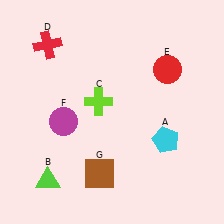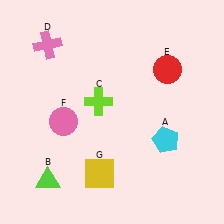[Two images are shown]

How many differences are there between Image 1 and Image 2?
There are 3 differences between the two images.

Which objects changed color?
D changed from red to pink. F changed from magenta to pink. G changed from brown to yellow.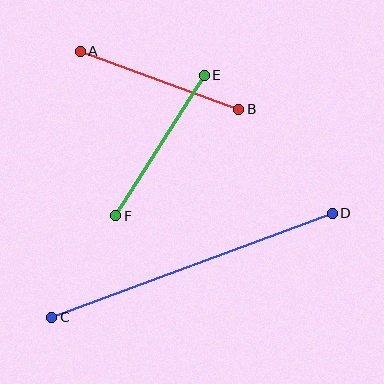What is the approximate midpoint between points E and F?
The midpoint is at approximately (160, 145) pixels.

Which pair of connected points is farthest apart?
Points C and D are farthest apart.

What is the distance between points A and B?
The distance is approximately 169 pixels.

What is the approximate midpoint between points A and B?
The midpoint is at approximately (160, 80) pixels.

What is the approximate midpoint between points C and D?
The midpoint is at approximately (192, 265) pixels.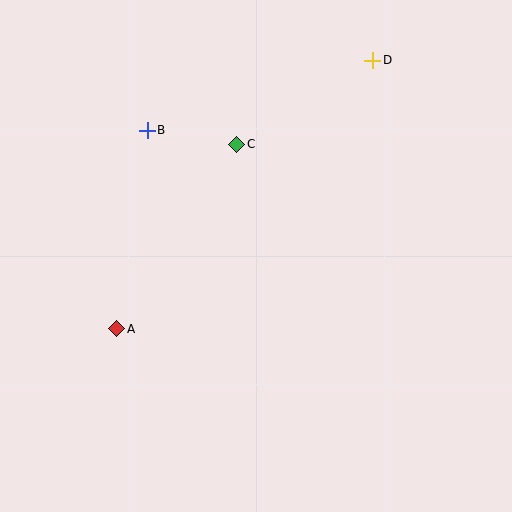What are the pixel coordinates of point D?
Point D is at (373, 60).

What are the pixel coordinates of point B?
Point B is at (147, 130).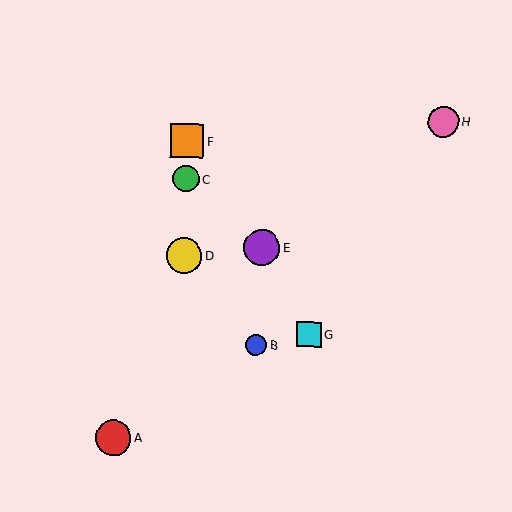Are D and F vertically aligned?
Yes, both are at x≈184.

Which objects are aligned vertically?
Objects C, D, F are aligned vertically.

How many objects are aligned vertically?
3 objects (C, D, F) are aligned vertically.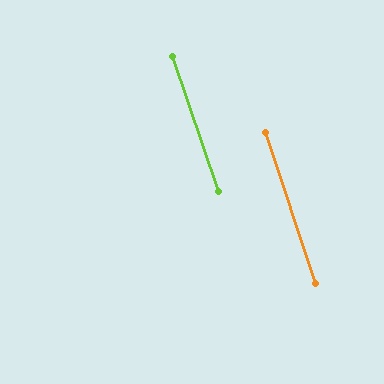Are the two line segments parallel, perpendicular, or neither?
Parallel — their directions differ by only 0.3°.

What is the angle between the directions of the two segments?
Approximately 0 degrees.